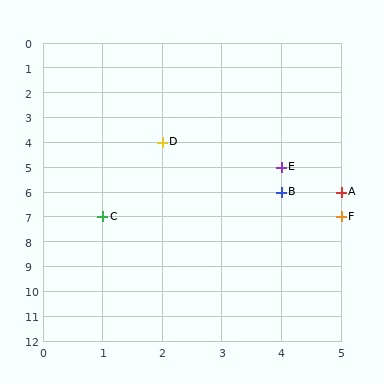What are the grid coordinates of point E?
Point E is at grid coordinates (4, 5).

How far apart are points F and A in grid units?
Points F and A are 1 row apart.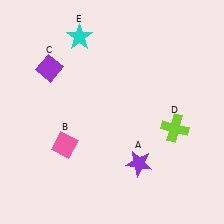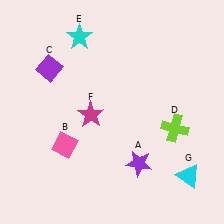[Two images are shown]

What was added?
A magenta star (F), a cyan triangle (G) were added in Image 2.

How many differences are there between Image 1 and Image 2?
There are 2 differences between the two images.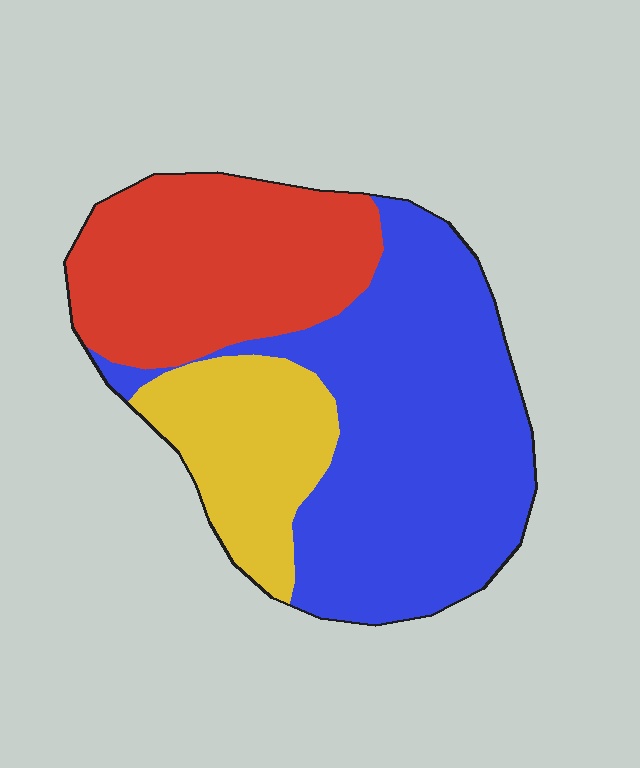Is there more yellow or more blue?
Blue.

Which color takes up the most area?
Blue, at roughly 50%.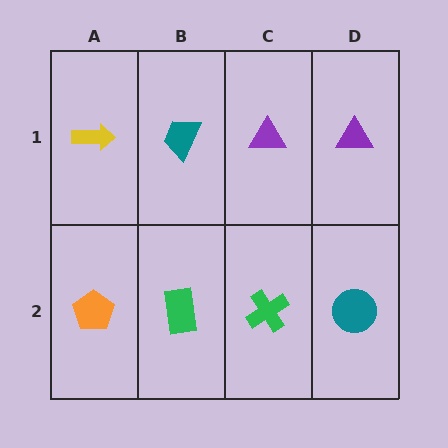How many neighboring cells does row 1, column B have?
3.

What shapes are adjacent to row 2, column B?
A teal trapezoid (row 1, column B), an orange pentagon (row 2, column A), a green cross (row 2, column C).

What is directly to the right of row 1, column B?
A purple triangle.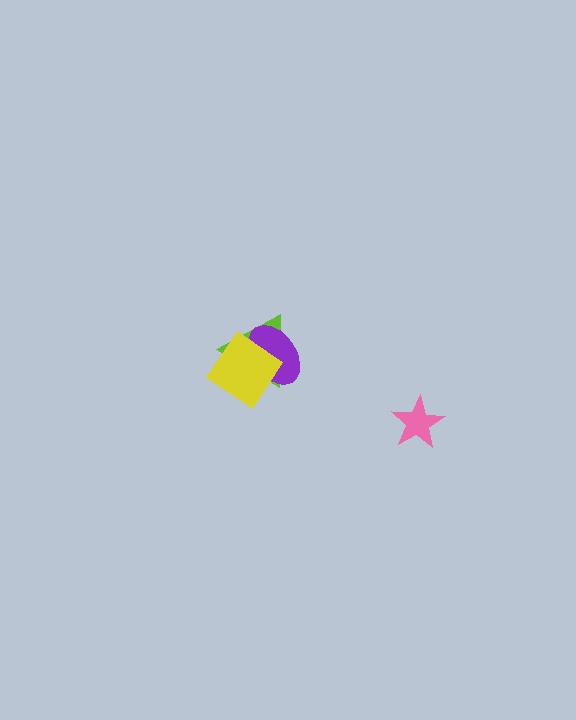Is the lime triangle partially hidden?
Yes, it is partially covered by another shape.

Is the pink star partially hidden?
No, no other shape covers it.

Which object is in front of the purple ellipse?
The yellow diamond is in front of the purple ellipse.